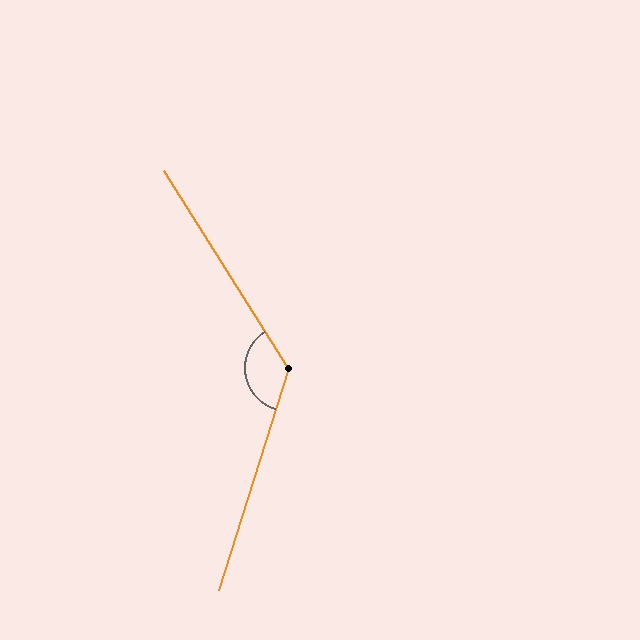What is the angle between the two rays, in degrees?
Approximately 130 degrees.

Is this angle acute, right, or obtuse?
It is obtuse.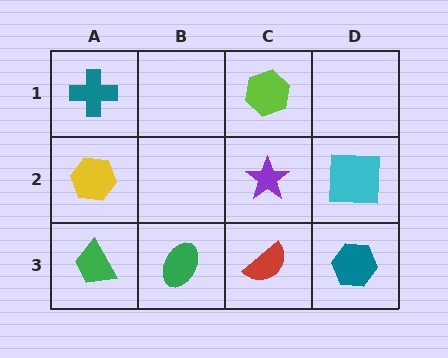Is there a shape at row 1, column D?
No, that cell is empty.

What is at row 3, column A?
A green trapezoid.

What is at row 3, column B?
A green ellipse.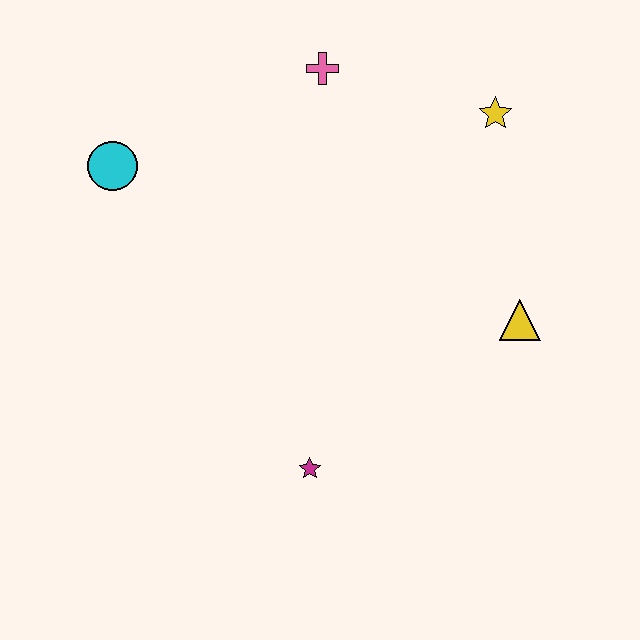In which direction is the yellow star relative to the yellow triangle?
The yellow star is above the yellow triangle.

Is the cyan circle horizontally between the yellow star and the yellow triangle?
No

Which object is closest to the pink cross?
The yellow star is closest to the pink cross.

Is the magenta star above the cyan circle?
No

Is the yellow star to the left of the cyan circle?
No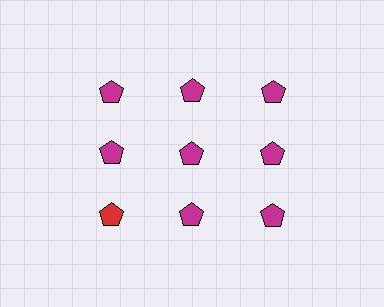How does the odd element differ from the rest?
It has a different color: red instead of magenta.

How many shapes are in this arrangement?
There are 9 shapes arranged in a grid pattern.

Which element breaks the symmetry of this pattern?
The red pentagon in the third row, leftmost column breaks the symmetry. All other shapes are magenta pentagons.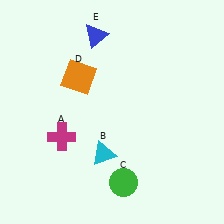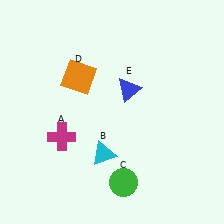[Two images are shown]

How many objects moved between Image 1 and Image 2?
1 object moved between the two images.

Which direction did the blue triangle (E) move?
The blue triangle (E) moved down.